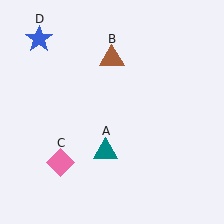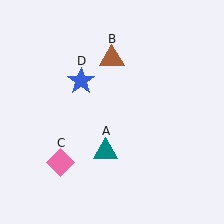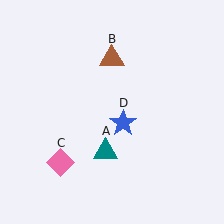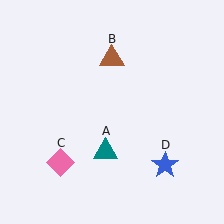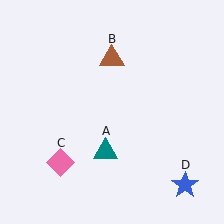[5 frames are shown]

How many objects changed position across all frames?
1 object changed position: blue star (object D).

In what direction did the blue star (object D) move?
The blue star (object D) moved down and to the right.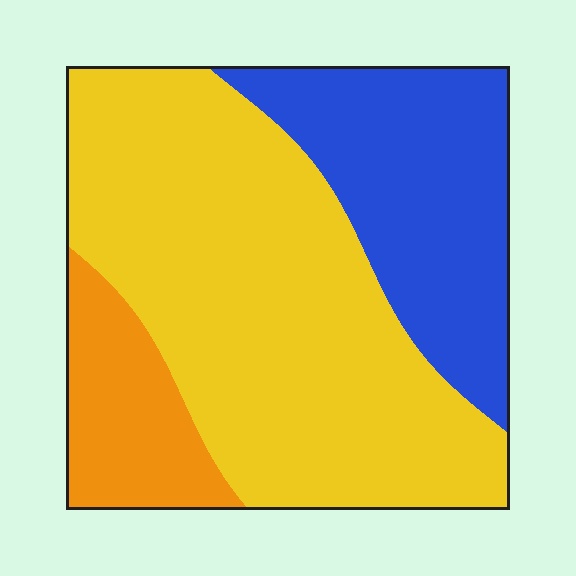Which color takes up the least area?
Orange, at roughly 15%.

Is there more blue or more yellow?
Yellow.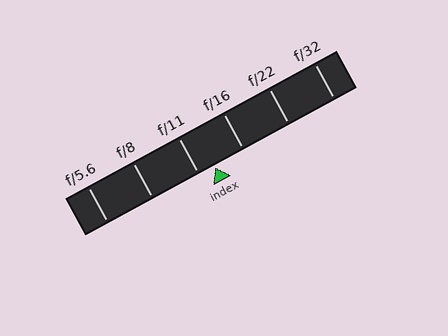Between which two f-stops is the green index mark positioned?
The index mark is between f/11 and f/16.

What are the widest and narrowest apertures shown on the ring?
The widest aperture shown is f/5.6 and the narrowest is f/32.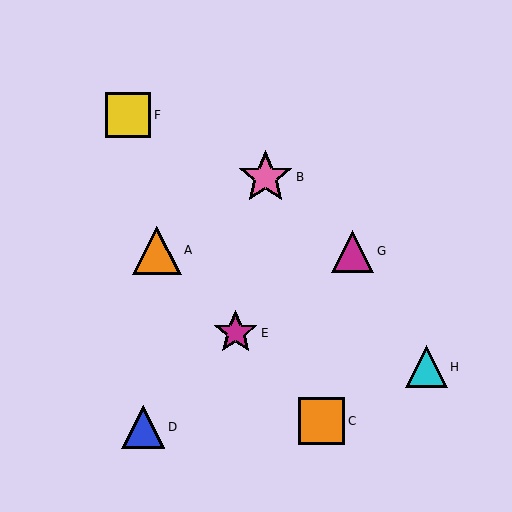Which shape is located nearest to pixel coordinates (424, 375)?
The cyan triangle (labeled H) at (426, 367) is nearest to that location.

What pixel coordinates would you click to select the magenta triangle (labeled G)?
Click at (353, 251) to select the magenta triangle G.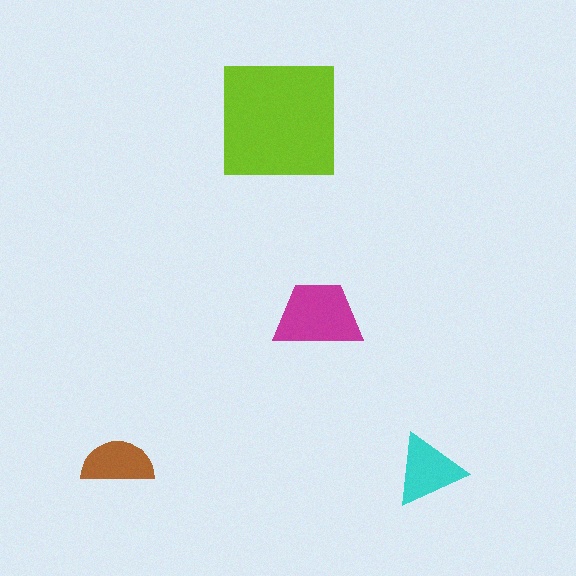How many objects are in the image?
There are 4 objects in the image.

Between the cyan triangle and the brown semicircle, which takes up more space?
The cyan triangle.